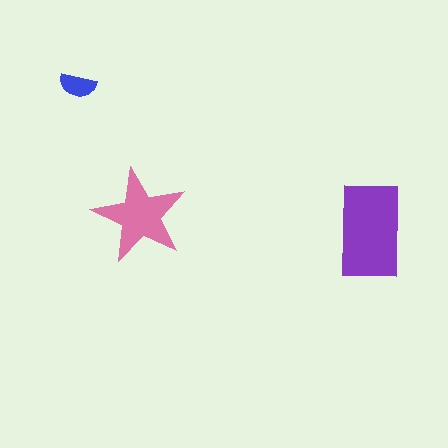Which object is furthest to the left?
The blue semicircle is leftmost.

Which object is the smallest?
The blue semicircle.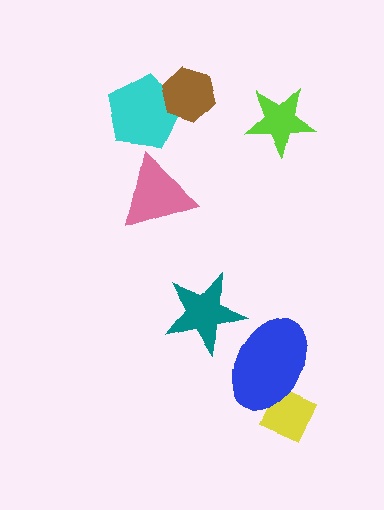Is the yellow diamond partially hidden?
Yes, it is partially covered by another shape.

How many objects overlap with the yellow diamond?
1 object overlaps with the yellow diamond.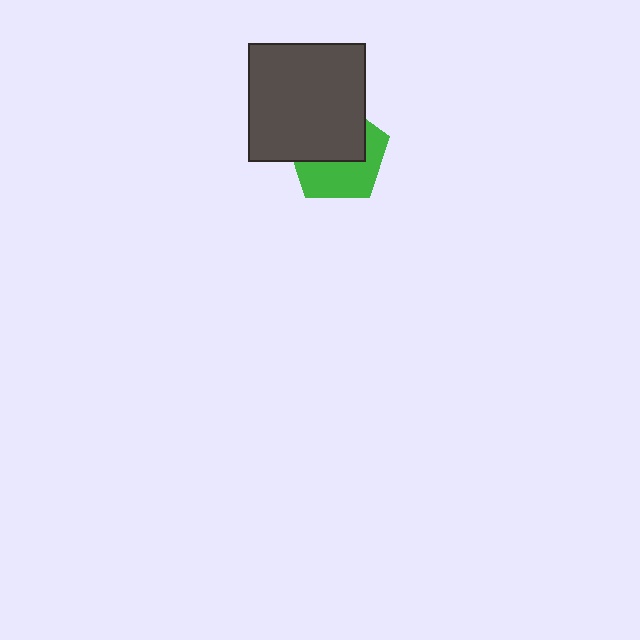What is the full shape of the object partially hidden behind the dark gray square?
The partially hidden object is a green pentagon.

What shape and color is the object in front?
The object in front is a dark gray square.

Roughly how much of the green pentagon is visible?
About half of it is visible (roughly 48%).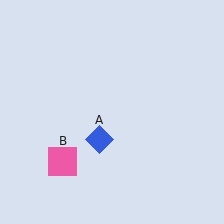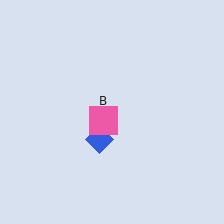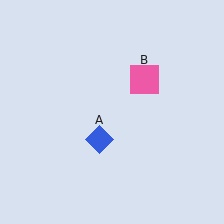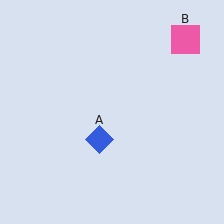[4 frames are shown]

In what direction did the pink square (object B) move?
The pink square (object B) moved up and to the right.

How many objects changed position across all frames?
1 object changed position: pink square (object B).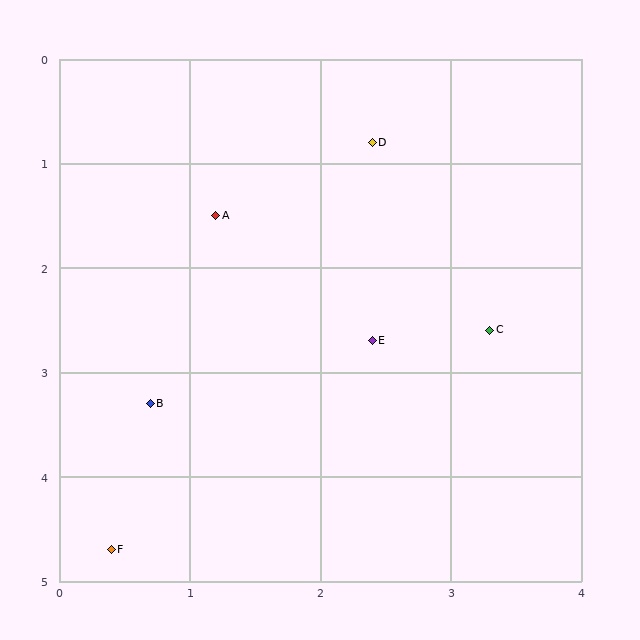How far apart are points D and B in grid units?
Points D and B are about 3.0 grid units apart.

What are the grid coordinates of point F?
Point F is at approximately (0.4, 4.7).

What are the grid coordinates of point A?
Point A is at approximately (1.2, 1.5).